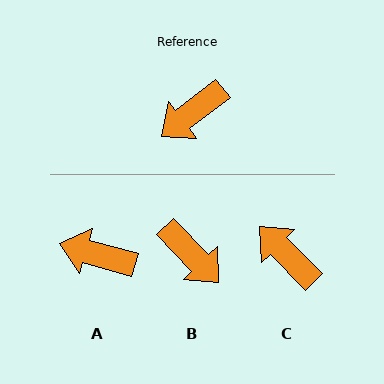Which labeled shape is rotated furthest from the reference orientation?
B, about 96 degrees away.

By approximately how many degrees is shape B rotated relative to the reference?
Approximately 96 degrees counter-clockwise.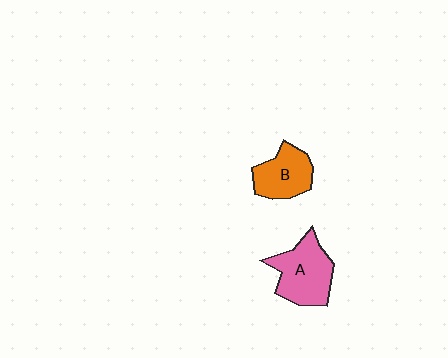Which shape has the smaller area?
Shape B (orange).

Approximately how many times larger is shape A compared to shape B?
Approximately 1.3 times.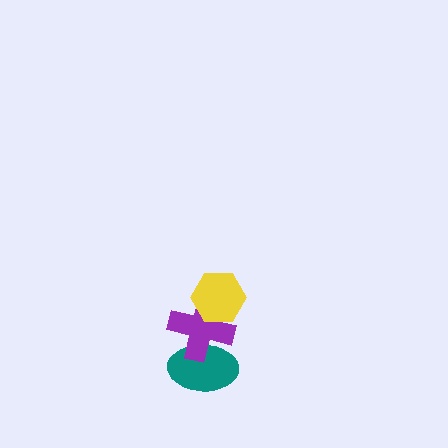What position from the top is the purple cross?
The purple cross is 2nd from the top.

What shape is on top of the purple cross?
The yellow hexagon is on top of the purple cross.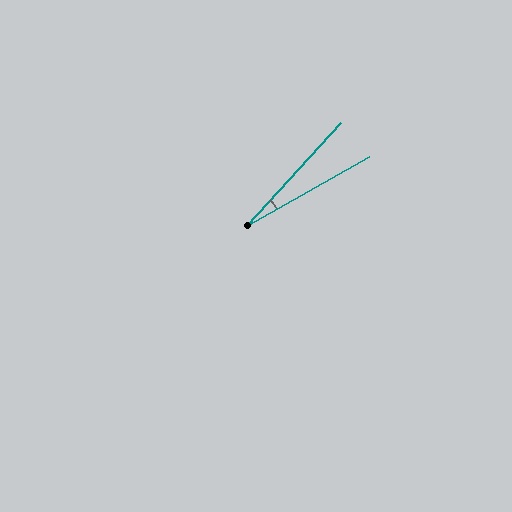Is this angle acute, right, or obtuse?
It is acute.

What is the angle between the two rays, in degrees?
Approximately 18 degrees.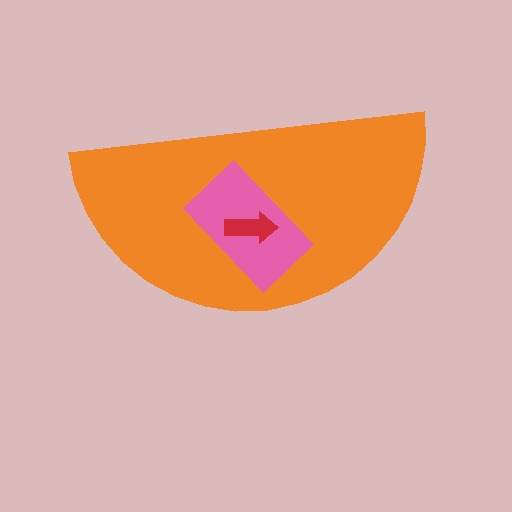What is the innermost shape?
The red arrow.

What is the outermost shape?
The orange semicircle.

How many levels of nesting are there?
3.